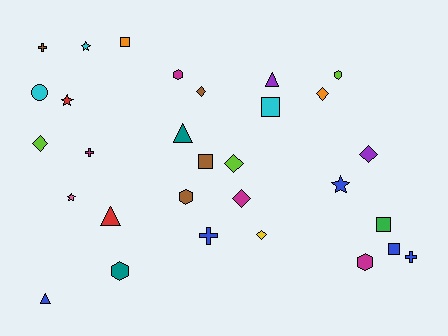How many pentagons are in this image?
There are no pentagons.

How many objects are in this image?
There are 30 objects.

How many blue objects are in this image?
There are 5 blue objects.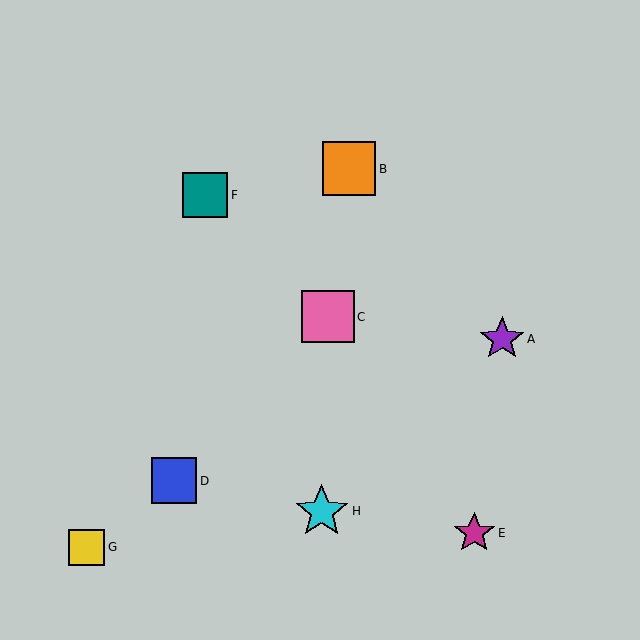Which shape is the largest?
The cyan star (labeled H) is the largest.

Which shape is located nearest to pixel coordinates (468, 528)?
The magenta star (labeled E) at (474, 533) is nearest to that location.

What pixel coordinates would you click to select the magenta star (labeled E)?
Click at (474, 533) to select the magenta star E.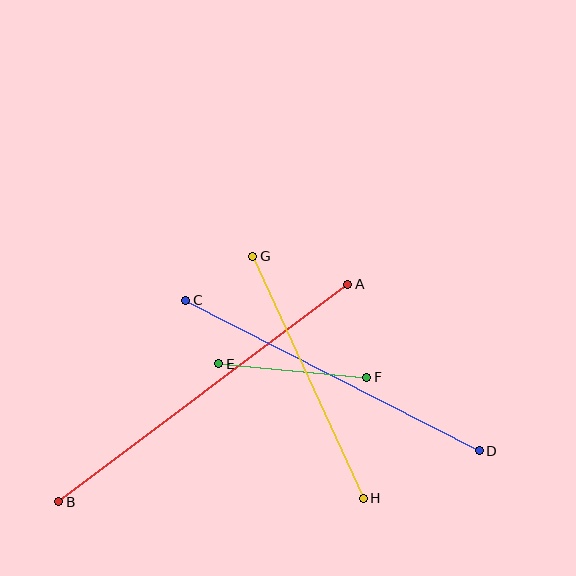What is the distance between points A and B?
The distance is approximately 362 pixels.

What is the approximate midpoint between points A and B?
The midpoint is at approximately (203, 393) pixels.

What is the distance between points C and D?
The distance is approximately 330 pixels.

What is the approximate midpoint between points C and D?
The midpoint is at approximately (332, 376) pixels.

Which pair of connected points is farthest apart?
Points A and B are farthest apart.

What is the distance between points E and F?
The distance is approximately 149 pixels.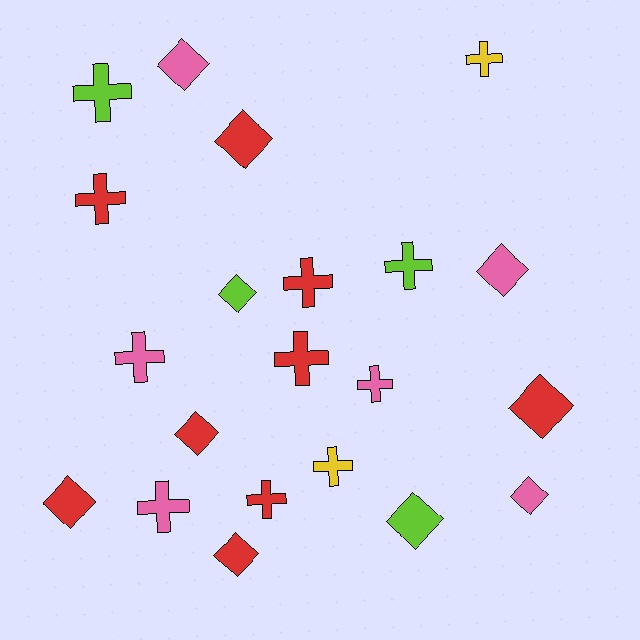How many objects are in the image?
There are 21 objects.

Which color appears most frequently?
Red, with 9 objects.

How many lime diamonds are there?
There are 2 lime diamonds.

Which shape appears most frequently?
Cross, with 11 objects.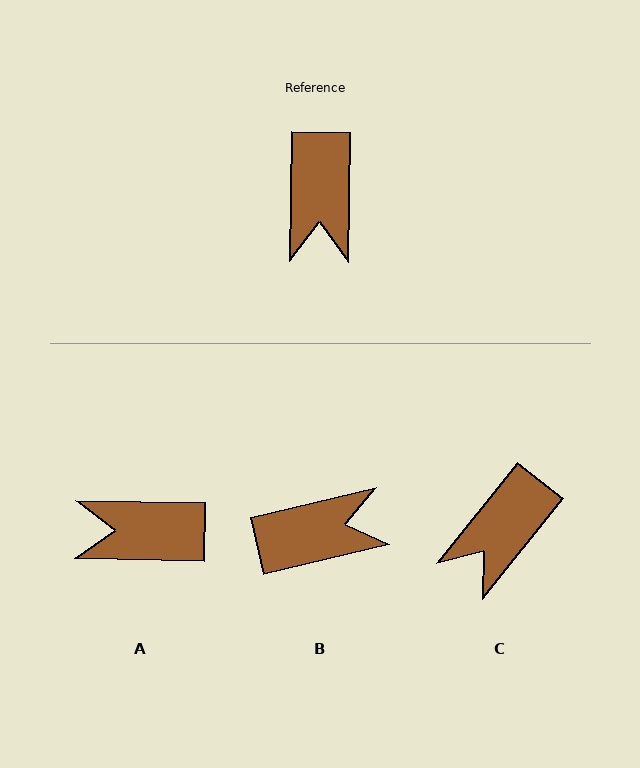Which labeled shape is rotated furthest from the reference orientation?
B, about 105 degrees away.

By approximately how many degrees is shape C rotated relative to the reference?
Approximately 38 degrees clockwise.